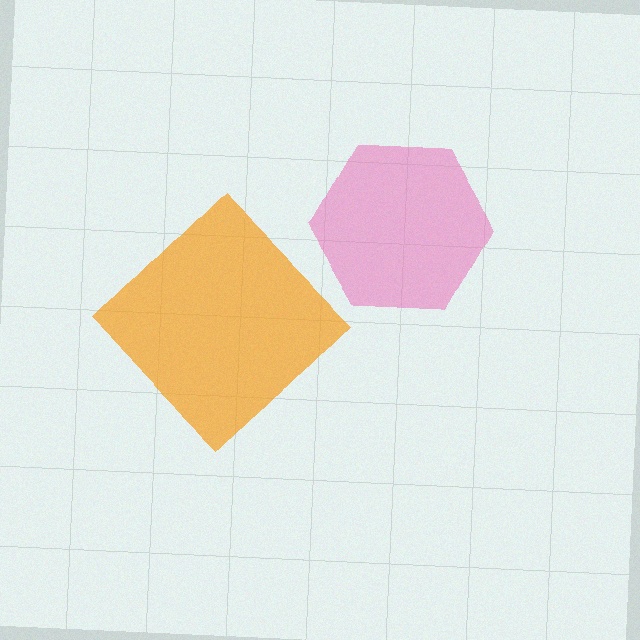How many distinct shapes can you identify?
There are 2 distinct shapes: a pink hexagon, an orange diamond.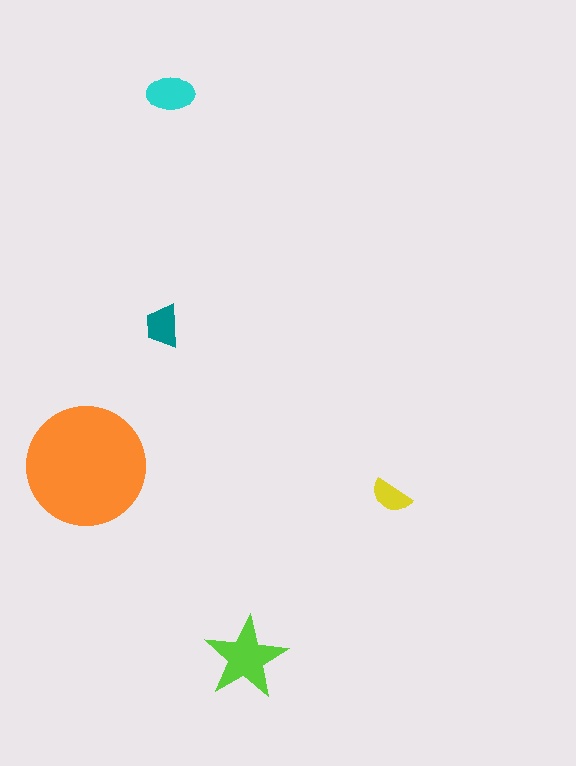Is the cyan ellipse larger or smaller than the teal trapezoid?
Larger.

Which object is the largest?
The orange circle.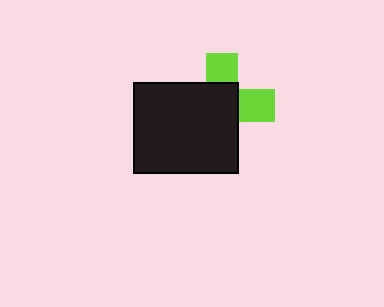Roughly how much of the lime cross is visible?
A small part of it is visible (roughly 36%).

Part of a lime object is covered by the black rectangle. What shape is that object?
It is a cross.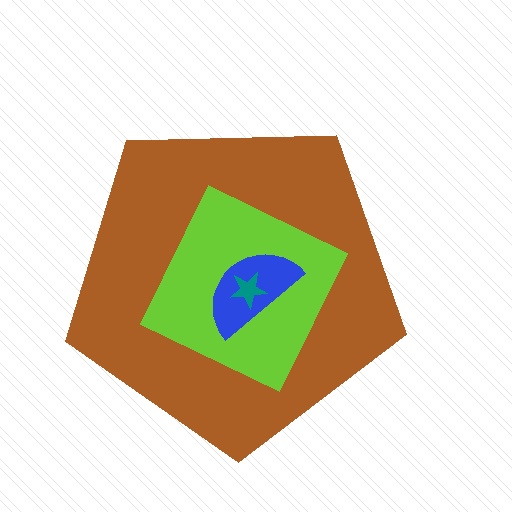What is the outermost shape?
The brown pentagon.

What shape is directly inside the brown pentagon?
The lime diamond.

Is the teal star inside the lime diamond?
Yes.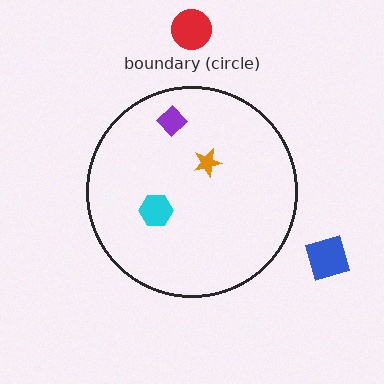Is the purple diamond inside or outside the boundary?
Inside.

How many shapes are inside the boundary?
3 inside, 2 outside.